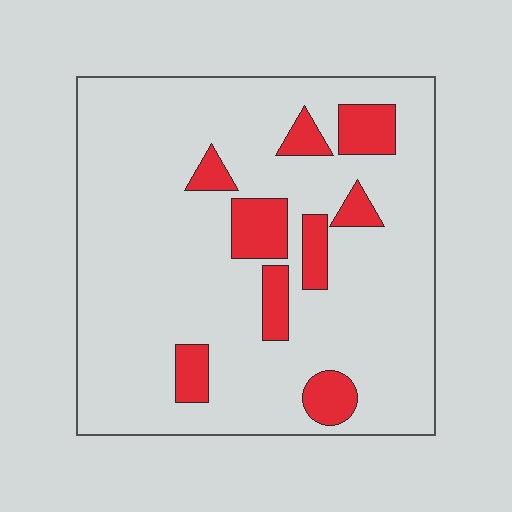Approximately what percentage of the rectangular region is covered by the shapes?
Approximately 15%.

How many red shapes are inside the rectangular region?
9.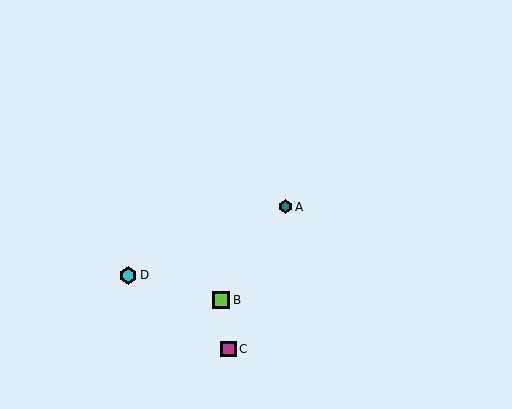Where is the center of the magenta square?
The center of the magenta square is at (229, 349).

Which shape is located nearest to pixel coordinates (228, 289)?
The lime square (labeled B) at (221, 300) is nearest to that location.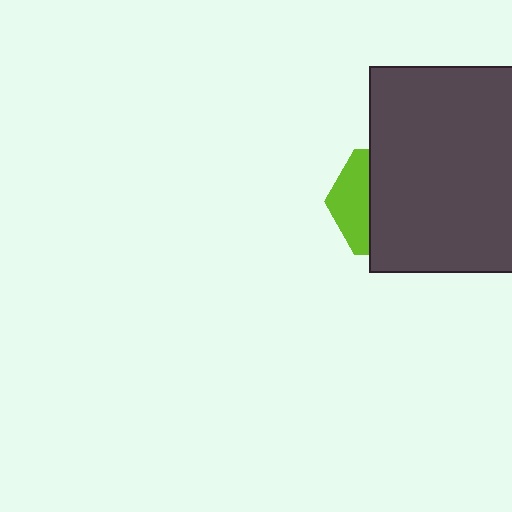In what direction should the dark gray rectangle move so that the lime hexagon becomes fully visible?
The dark gray rectangle should move right. That is the shortest direction to clear the overlap and leave the lime hexagon fully visible.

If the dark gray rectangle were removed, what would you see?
You would see the complete lime hexagon.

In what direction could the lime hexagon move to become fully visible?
The lime hexagon could move left. That would shift it out from behind the dark gray rectangle entirely.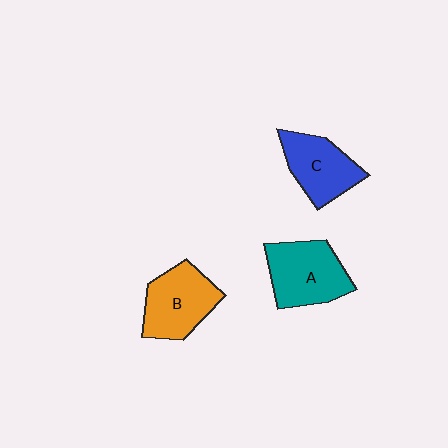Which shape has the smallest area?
Shape C (blue).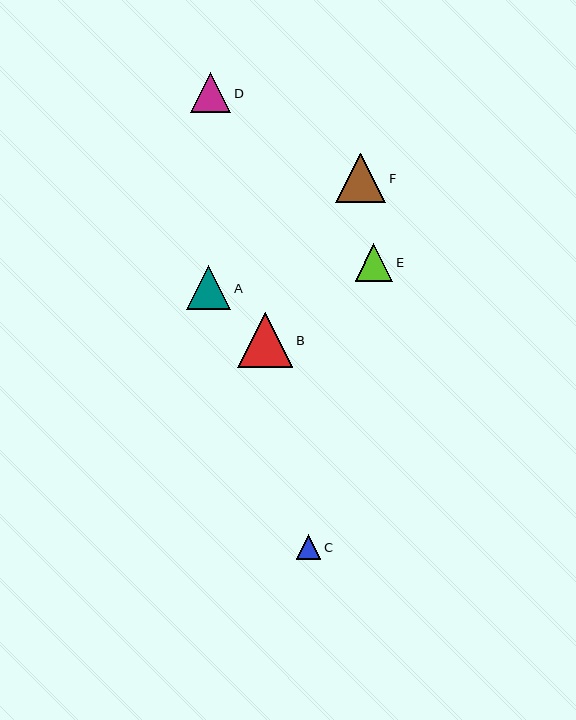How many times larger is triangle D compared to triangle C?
Triangle D is approximately 1.7 times the size of triangle C.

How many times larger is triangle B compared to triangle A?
Triangle B is approximately 1.2 times the size of triangle A.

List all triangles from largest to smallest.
From largest to smallest: B, F, A, D, E, C.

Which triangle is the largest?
Triangle B is the largest with a size of approximately 55 pixels.